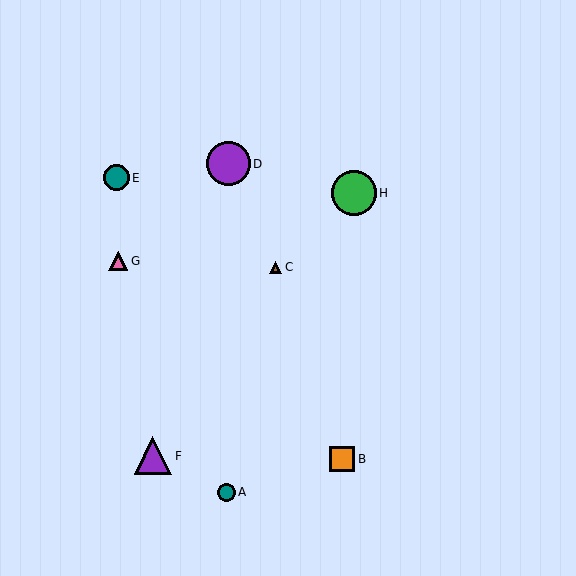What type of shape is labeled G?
Shape G is a pink triangle.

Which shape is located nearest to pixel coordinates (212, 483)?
The teal circle (labeled A) at (226, 492) is nearest to that location.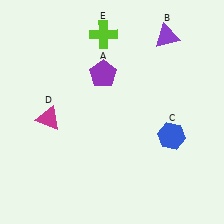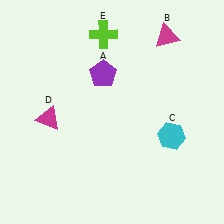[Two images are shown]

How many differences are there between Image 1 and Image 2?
There are 2 differences between the two images.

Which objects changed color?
B changed from purple to magenta. C changed from blue to cyan.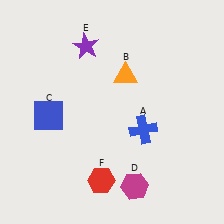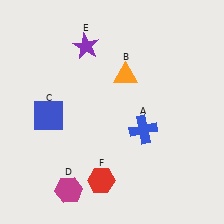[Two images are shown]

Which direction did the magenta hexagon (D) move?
The magenta hexagon (D) moved left.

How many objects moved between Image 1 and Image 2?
1 object moved between the two images.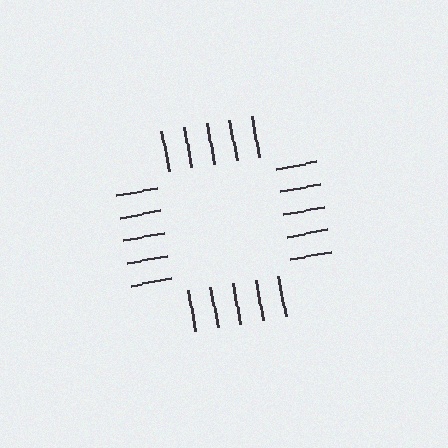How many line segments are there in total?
20 — 5 along each of the 4 edges.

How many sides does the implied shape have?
4 sides — the line-ends trace a square.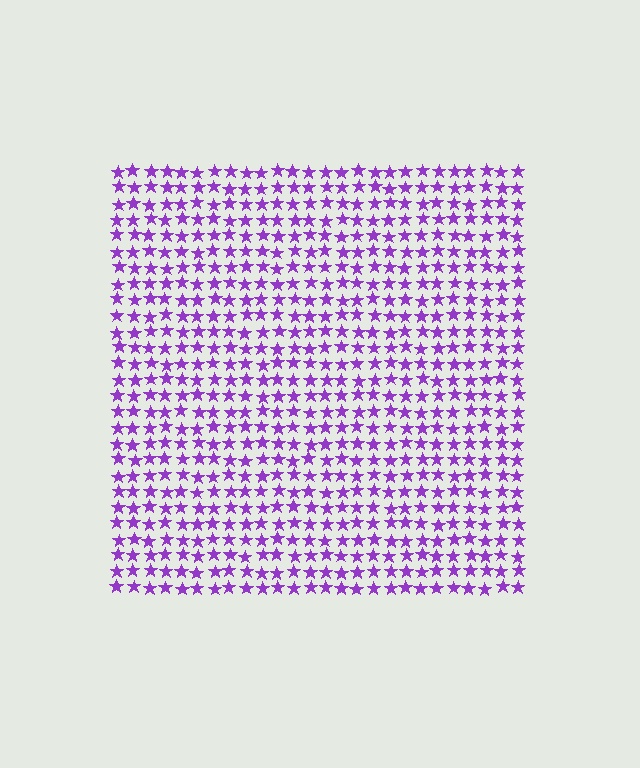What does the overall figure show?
The overall figure shows a square.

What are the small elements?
The small elements are stars.